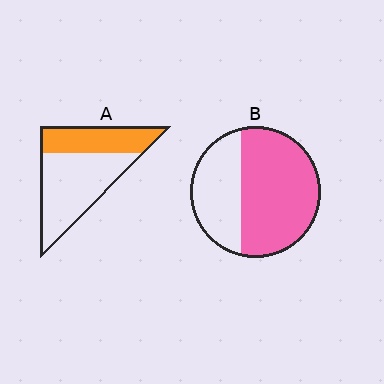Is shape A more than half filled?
No.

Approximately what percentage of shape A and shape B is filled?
A is approximately 35% and B is approximately 65%.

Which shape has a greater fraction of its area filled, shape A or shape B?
Shape B.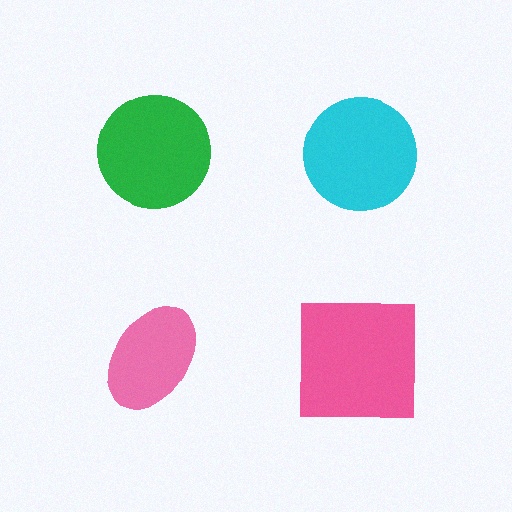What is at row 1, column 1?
A green circle.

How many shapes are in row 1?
2 shapes.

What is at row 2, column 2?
A pink square.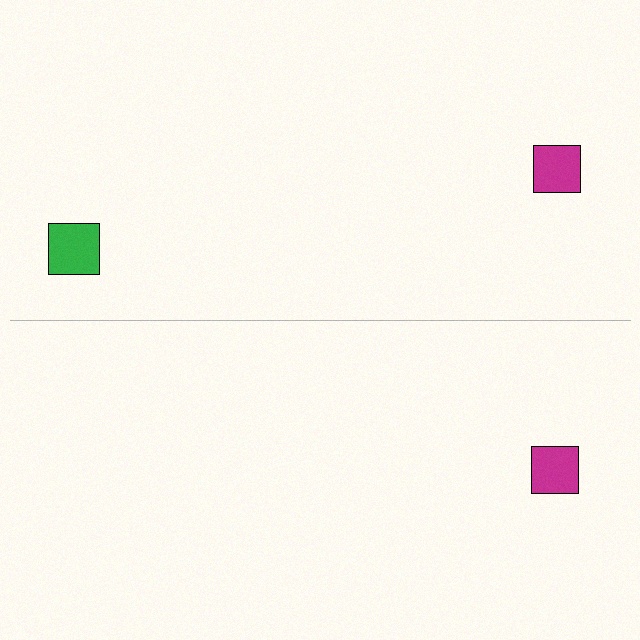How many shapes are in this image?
There are 3 shapes in this image.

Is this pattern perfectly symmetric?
No, the pattern is not perfectly symmetric. A green square is missing from the bottom side.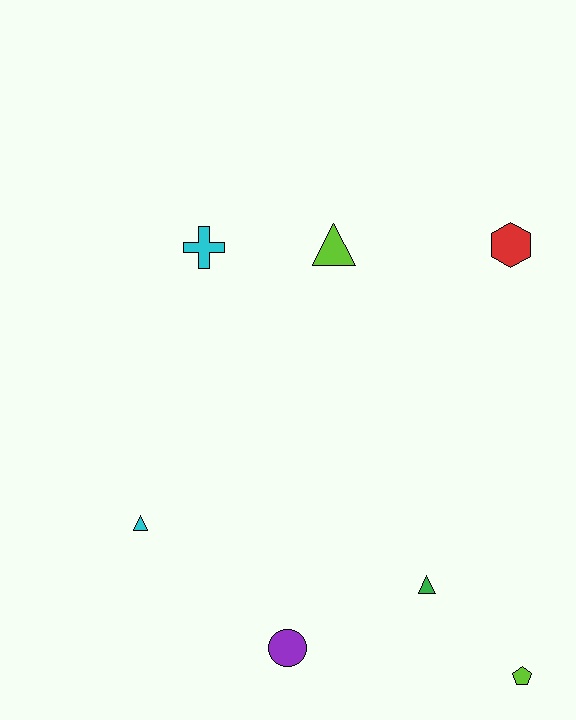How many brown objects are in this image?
There are no brown objects.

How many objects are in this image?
There are 7 objects.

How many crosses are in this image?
There is 1 cross.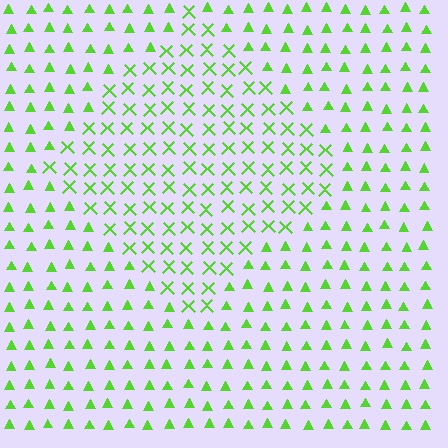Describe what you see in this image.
The image is filled with small lime elements arranged in a uniform grid. A diamond-shaped region contains X marks, while the surrounding area contains triangles. The boundary is defined purely by the change in element shape.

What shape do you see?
I see a diamond.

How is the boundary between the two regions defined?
The boundary is defined by a change in element shape: X marks inside vs. triangles outside. All elements share the same color and spacing.